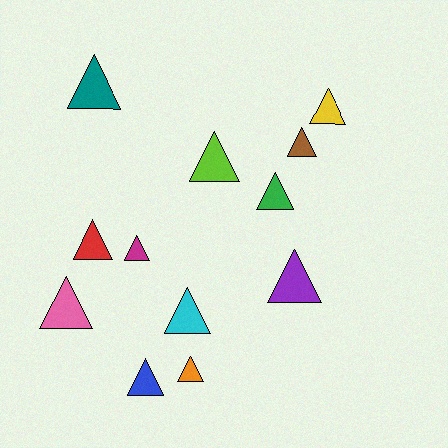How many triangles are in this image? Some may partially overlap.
There are 12 triangles.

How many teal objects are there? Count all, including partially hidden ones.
There is 1 teal object.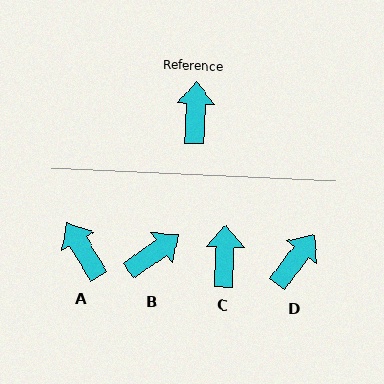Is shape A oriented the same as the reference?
No, it is off by about 33 degrees.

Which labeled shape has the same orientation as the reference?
C.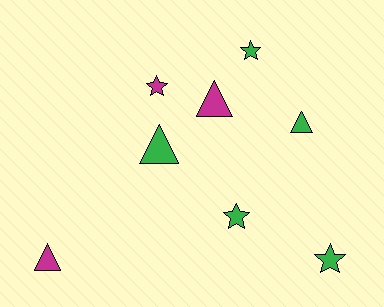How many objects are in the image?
There are 8 objects.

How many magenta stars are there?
There is 1 magenta star.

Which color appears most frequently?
Green, with 5 objects.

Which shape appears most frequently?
Star, with 4 objects.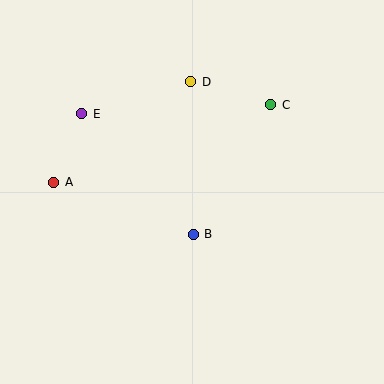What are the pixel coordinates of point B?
Point B is at (193, 234).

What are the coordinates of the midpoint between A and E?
The midpoint between A and E is at (68, 148).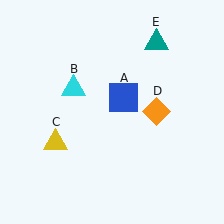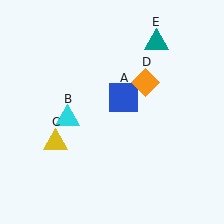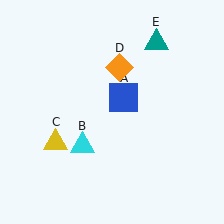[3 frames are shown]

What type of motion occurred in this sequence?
The cyan triangle (object B), orange diamond (object D) rotated counterclockwise around the center of the scene.